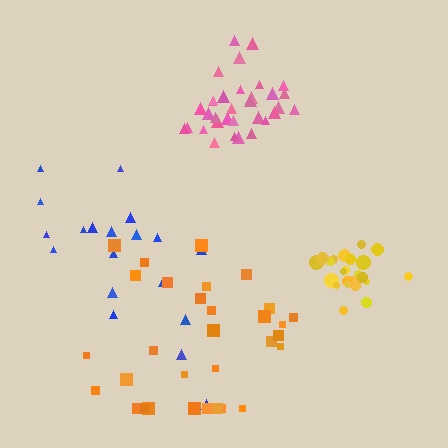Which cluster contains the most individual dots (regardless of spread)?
Pink (33).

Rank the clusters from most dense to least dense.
yellow, pink, orange, blue.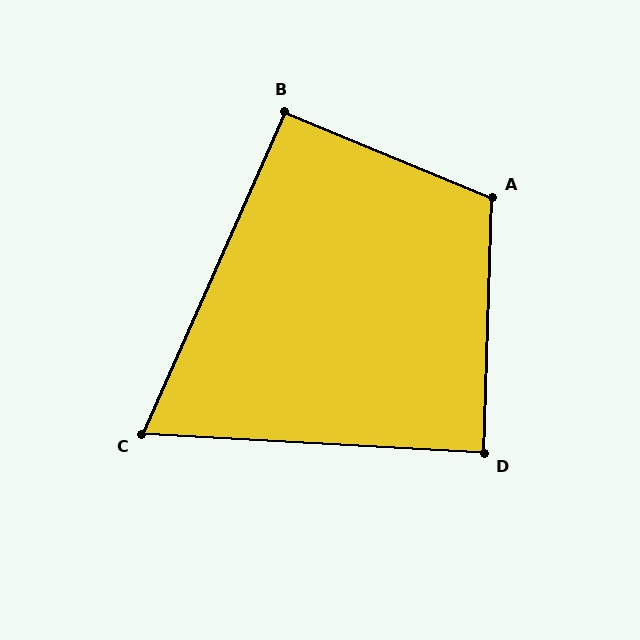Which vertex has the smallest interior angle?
C, at approximately 69 degrees.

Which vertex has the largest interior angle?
A, at approximately 111 degrees.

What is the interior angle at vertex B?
Approximately 91 degrees (approximately right).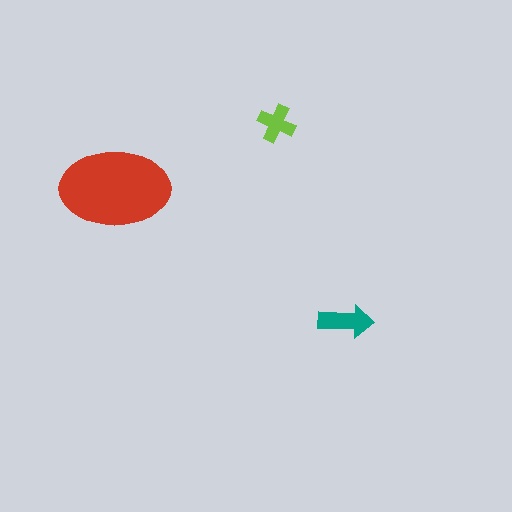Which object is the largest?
The red ellipse.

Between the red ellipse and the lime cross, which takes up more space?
The red ellipse.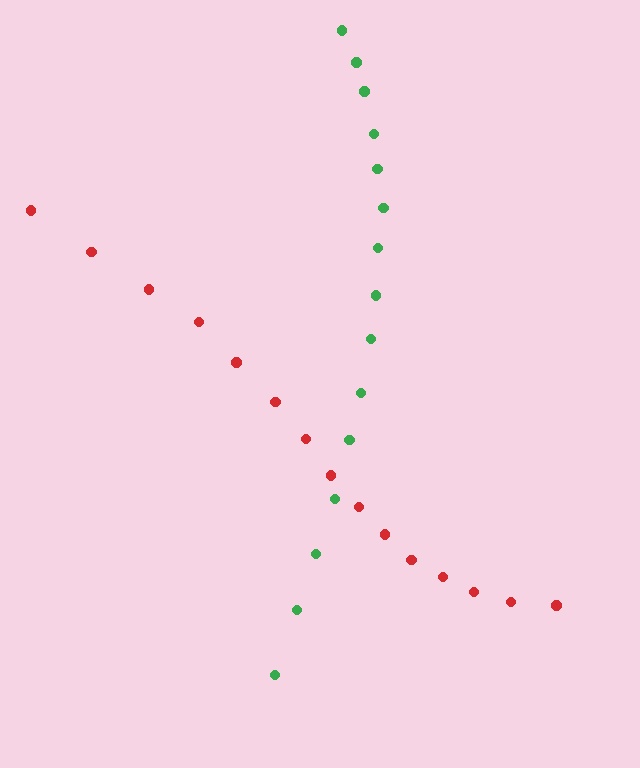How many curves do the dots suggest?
There are 2 distinct paths.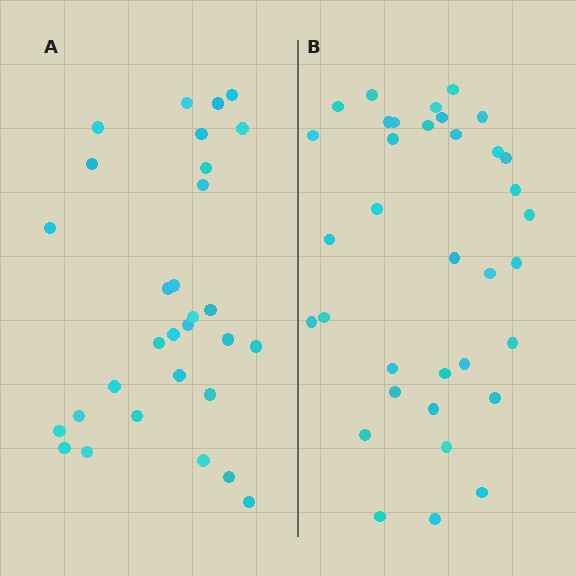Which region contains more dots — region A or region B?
Region B (the right region) has more dots.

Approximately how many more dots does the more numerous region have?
Region B has about 5 more dots than region A.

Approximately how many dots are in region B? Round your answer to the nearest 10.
About 40 dots. (The exact count is 35, which rounds to 40.)